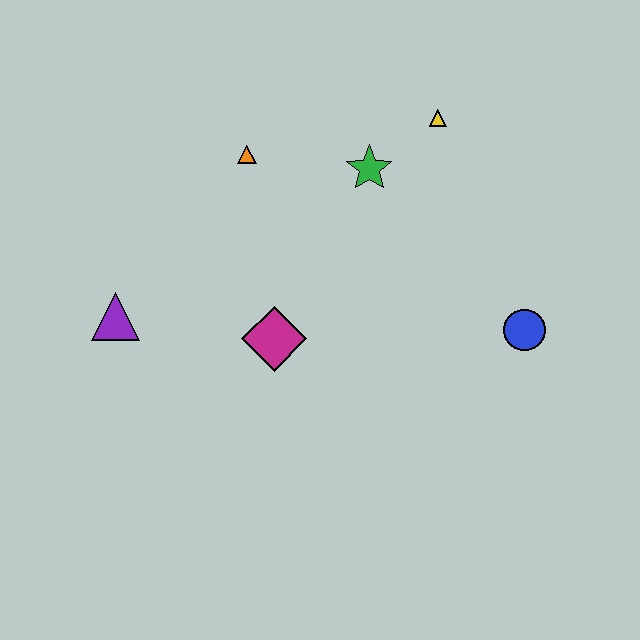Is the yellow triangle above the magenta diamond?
Yes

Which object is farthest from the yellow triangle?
The purple triangle is farthest from the yellow triangle.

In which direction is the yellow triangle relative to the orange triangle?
The yellow triangle is to the right of the orange triangle.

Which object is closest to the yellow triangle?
The green star is closest to the yellow triangle.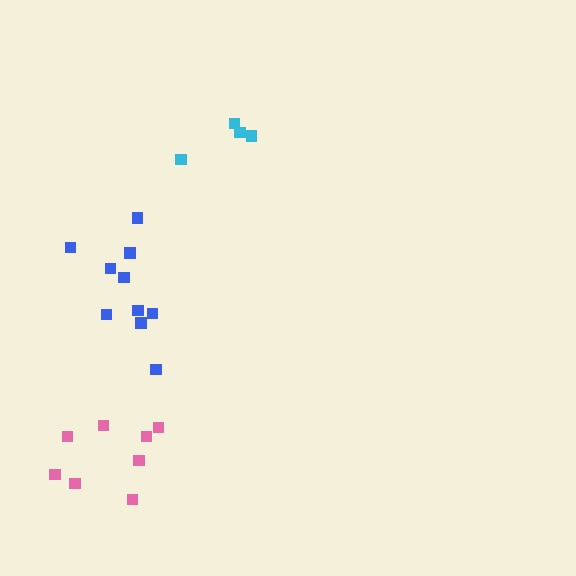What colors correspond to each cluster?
The clusters are colored: blue, pink, cyan.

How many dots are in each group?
Group 1: 10 dots, Group 2: 8 dots, Group 3: 5 dots (23 total).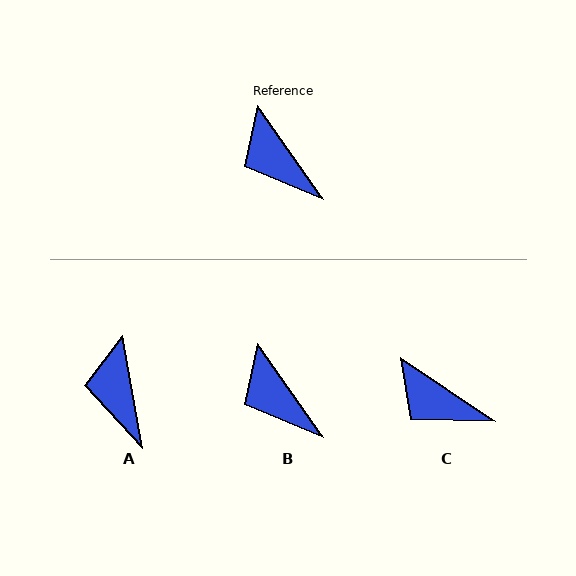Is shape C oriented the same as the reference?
No, it is off by about 20 degrees.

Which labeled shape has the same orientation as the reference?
B.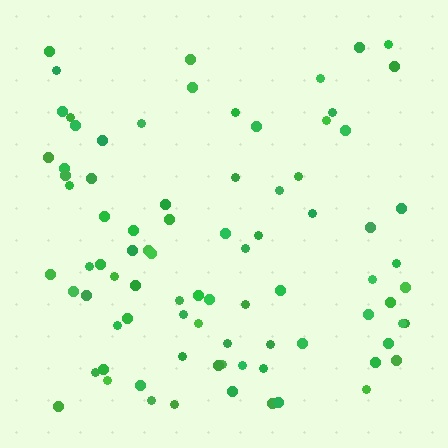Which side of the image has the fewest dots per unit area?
The top.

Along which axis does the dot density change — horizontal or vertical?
Vertical.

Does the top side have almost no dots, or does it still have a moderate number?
Still a moderate number, just noticeably fewer than the bottom.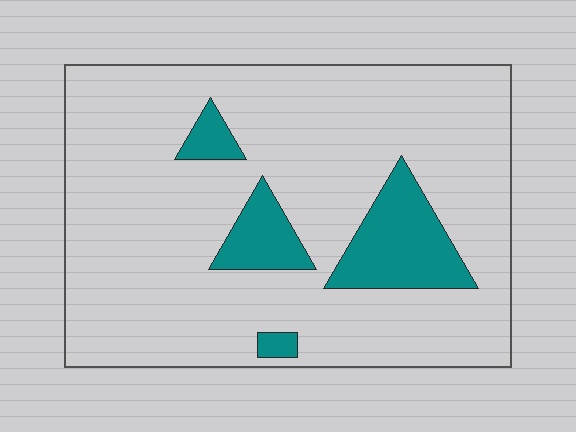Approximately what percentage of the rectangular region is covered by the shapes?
Approximately 15%.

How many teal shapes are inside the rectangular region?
4.